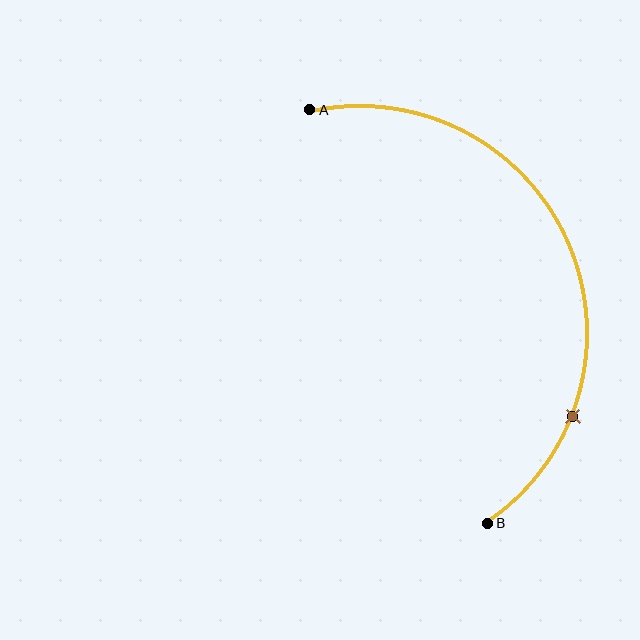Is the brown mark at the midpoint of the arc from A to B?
No. The brown mark lies on the arc but is closer to endpoint B. The arc midpoint would be at the point on the curve equidistant along the arc from both A and B.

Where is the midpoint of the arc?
The arc midpoint is the point on the curve farthest from the straight line joining A and B. It sits to the right of that line.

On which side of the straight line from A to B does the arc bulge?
The arc bulges to the right of the straight line connecting A and B.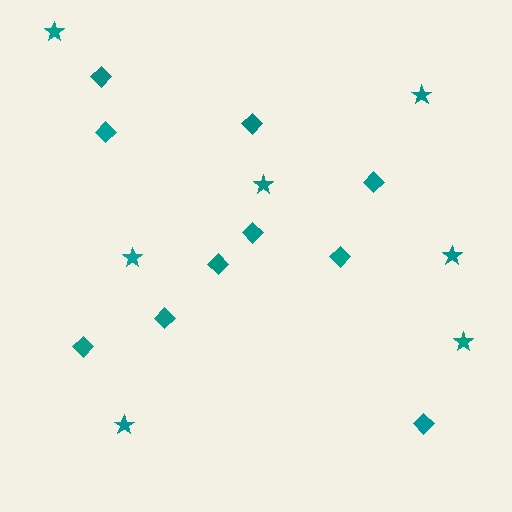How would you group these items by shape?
There are 2 groups: one group of diamonds (10) and one group of stars (7).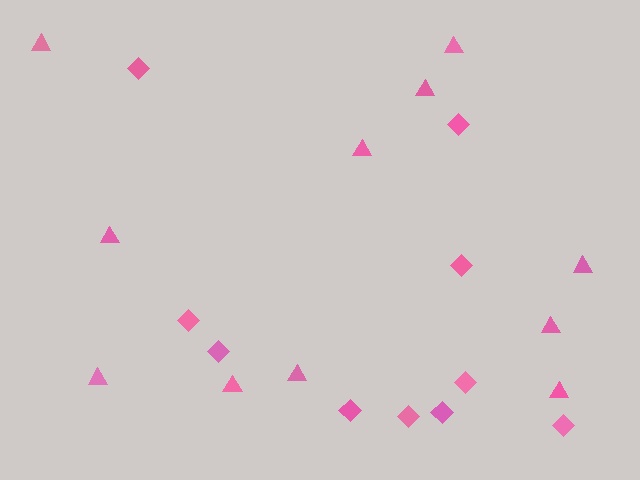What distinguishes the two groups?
There are 2 groups: one group of diamonds (10) and one group of triangles (11).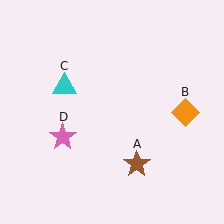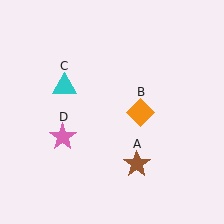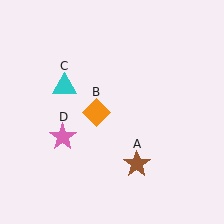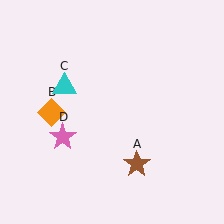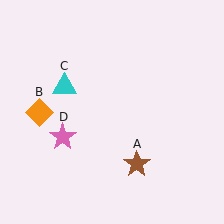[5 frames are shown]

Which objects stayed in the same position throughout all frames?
Brown star (object A) and cyan triangle (object C) and pink star (object D) remained stationary.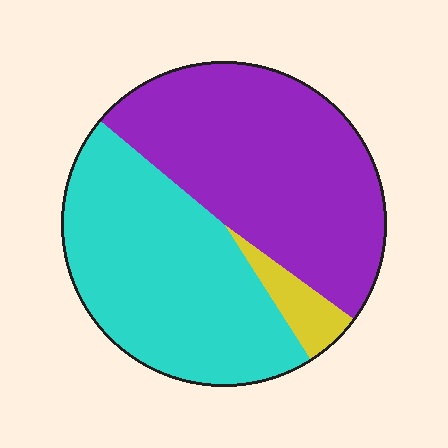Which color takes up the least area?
Yellow, at roughly 5%.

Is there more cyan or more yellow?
Cyan.